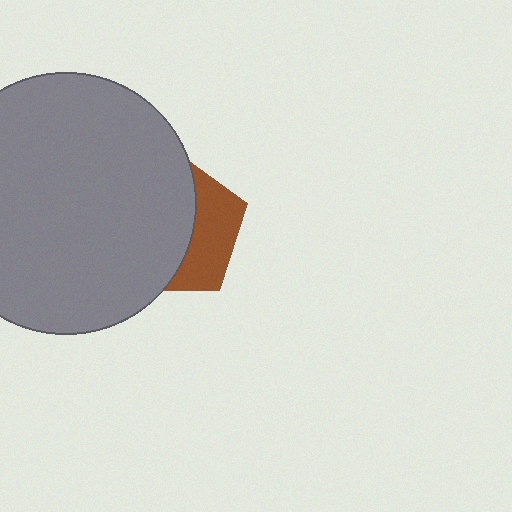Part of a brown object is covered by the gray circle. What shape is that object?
It is a pentagon.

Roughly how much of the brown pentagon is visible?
A small part of it is visible (roughly 36%).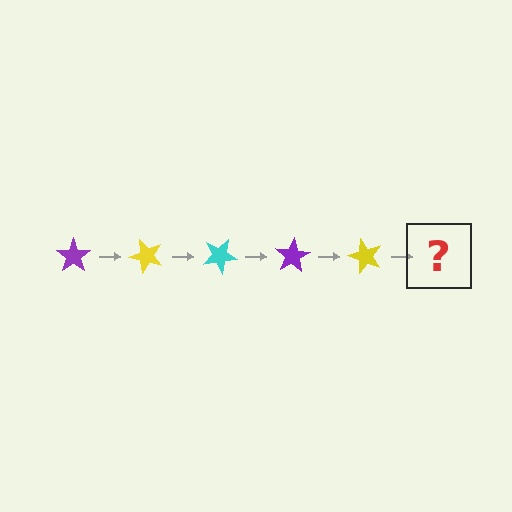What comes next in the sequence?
The next element should be a cyan star, rotated 250 degrees from the start.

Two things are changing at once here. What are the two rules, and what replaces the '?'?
The two rules are that it rotates 50 degrees each step and the color cycles through purple, yellow, and cyan. The '?' should be a cyan star, rotated 250 degrees from the start.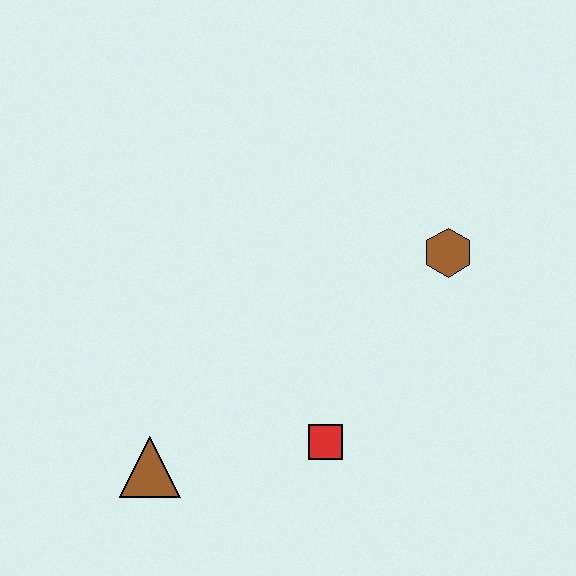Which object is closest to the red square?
The brown triangle is closest to the red square.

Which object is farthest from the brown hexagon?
The brown triangle is farthest from the brown hexagon.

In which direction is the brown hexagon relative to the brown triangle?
The brown hexagon is to the right of the brown triangle.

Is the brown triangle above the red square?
No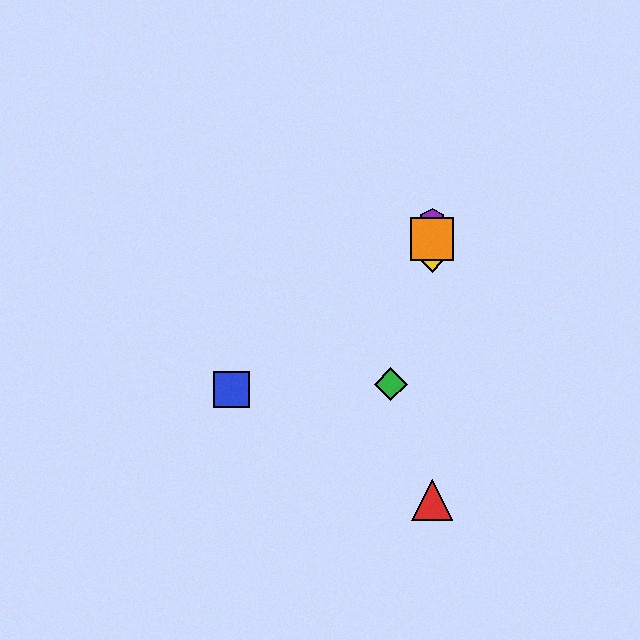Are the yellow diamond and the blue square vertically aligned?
No, the yellow diamond is at x≈432 and the blue square is at x≈231.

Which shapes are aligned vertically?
The red triangle, the yellow diamond, the purple hexagon, the orange square are aligned vertically.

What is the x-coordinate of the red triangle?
The red triangle is at x≈432.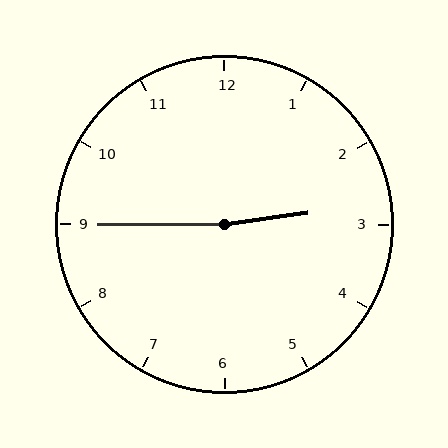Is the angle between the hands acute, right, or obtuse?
It is obtuse.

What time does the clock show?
2:45.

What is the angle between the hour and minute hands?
Approximately 172 degrees.